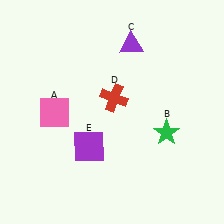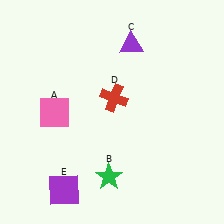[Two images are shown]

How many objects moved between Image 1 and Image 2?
2 objects moved between the two images.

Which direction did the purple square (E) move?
The purple square (E) moved down.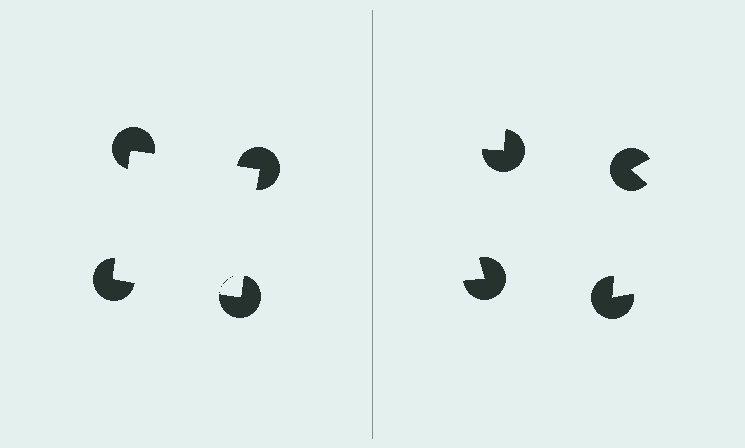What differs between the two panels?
The pac-man discs are positioned identically on both sides; only the wedge orientations differ. On the left they align to a square; on the right they are misaligned.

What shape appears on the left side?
An illusory square.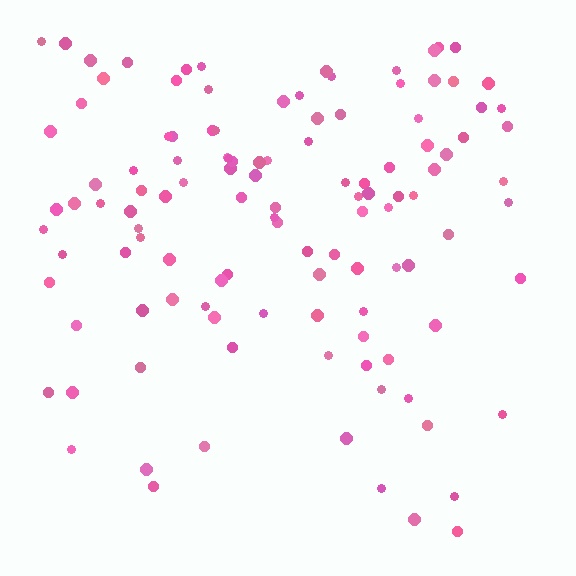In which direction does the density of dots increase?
From bottom to top, with the top side densest.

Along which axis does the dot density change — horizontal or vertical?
Vertical.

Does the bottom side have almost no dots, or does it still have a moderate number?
Still a moderate number, just noticeably fewer than the top.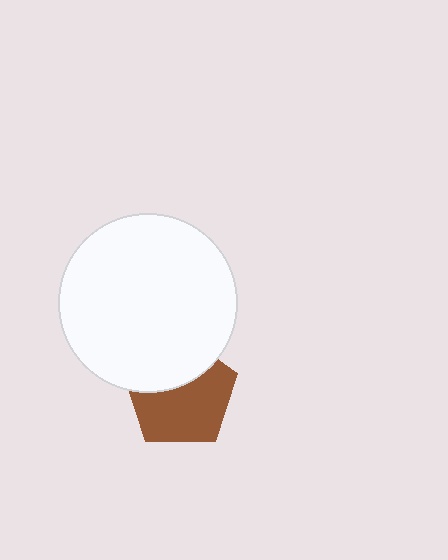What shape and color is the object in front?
The object in front is a white circle.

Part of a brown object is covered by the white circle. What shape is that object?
It is a pentagon.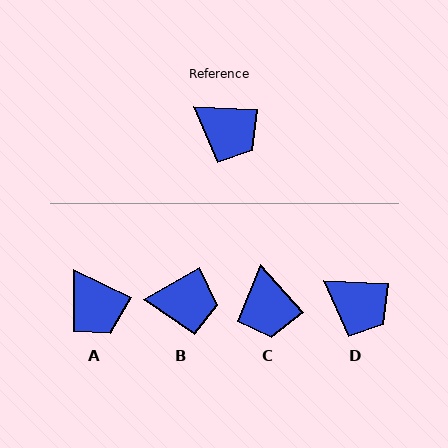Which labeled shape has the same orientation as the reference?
D.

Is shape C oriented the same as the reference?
No, it is off by about 45 degrees.